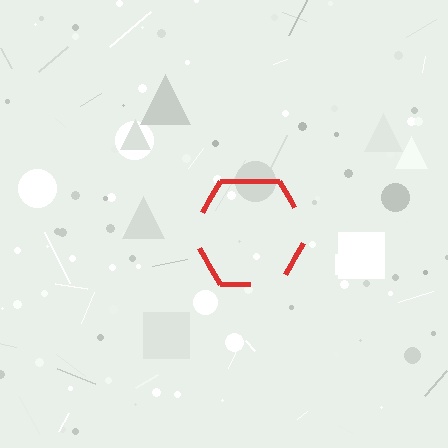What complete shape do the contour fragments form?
The contour fragments form a hexagon.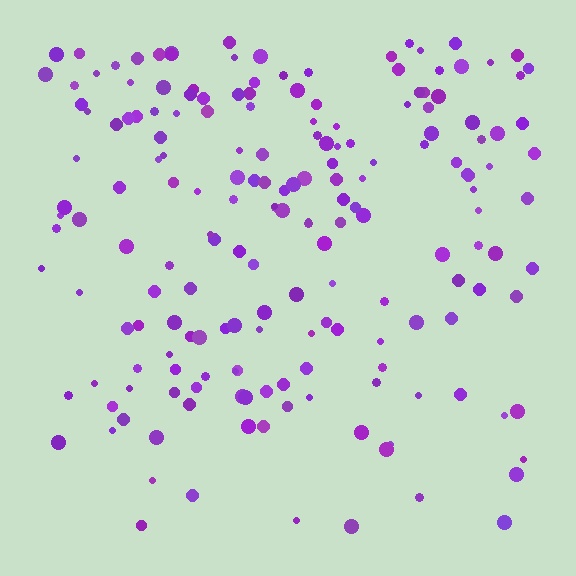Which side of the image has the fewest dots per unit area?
The bottom.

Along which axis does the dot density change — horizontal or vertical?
Vertical.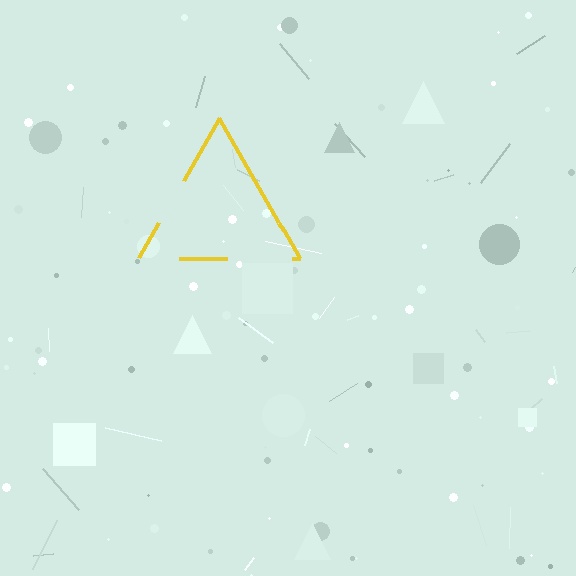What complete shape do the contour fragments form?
The contour fragments form a triangle.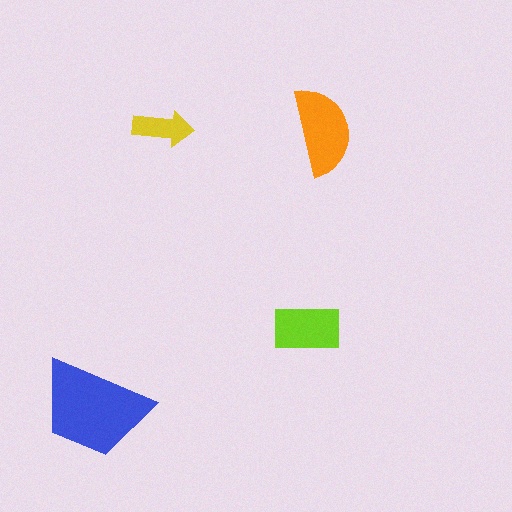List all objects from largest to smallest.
The blue trapezoid, the orange semicircle, the lime rectangle, the yellow arrow.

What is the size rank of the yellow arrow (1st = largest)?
4th.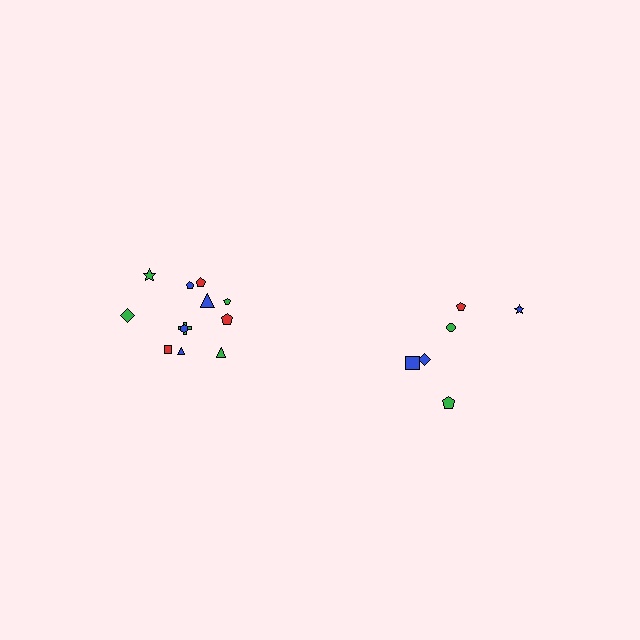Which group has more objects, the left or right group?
The left group.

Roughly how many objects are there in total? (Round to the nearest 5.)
Roughly 20 objects in total.